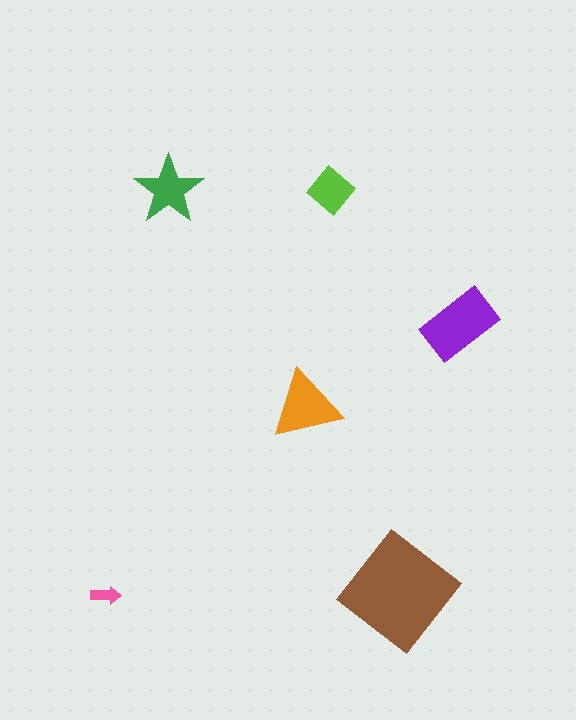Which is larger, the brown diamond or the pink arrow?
The brown diamond.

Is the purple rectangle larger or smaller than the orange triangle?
Larger.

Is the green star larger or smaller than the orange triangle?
Smaller.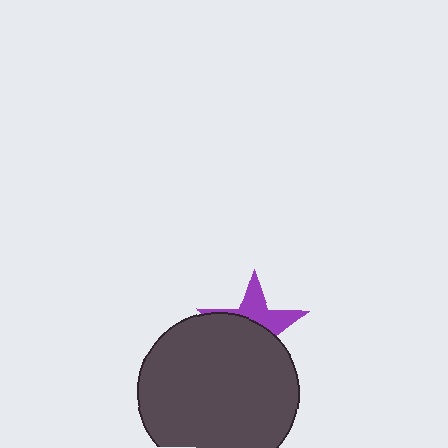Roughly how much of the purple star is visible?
A small part of it is visible (roughly 39%).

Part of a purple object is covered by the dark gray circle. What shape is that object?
It is a star.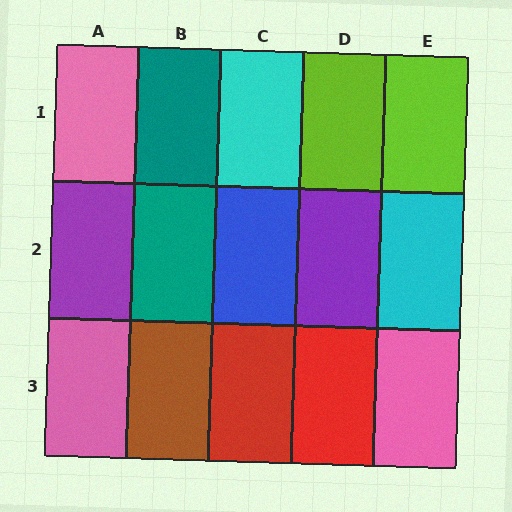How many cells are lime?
2 cells are lime.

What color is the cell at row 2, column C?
Blue.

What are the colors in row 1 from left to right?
Pink, teal, cyan, lime, lime.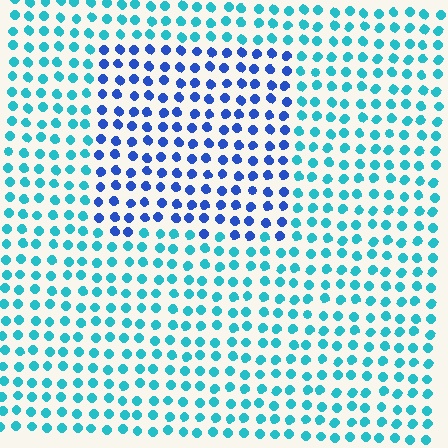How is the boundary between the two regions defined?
The boundary is defined purely by a slight shift in hue (about 42 degrees). Spacing, size, and orientation are identical on both sides.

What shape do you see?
I see a rectangle.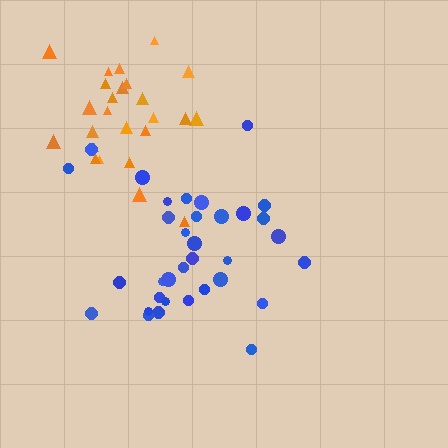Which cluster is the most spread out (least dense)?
Blue.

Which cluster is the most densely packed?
Orange.